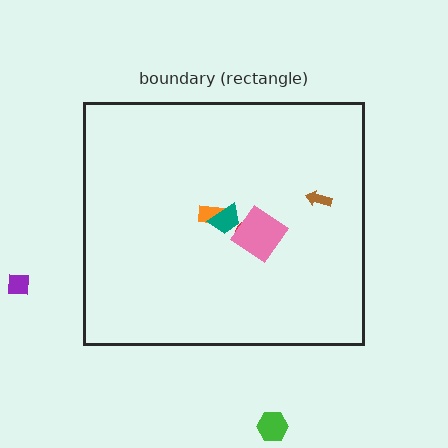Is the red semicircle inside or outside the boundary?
Inside.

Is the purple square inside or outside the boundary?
Outside.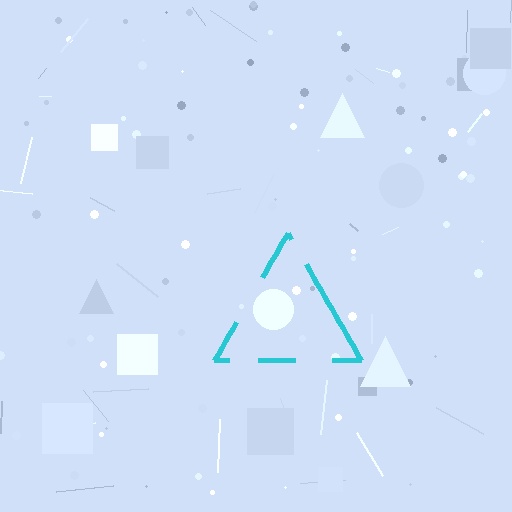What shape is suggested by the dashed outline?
The dashed outline suggests a triangle.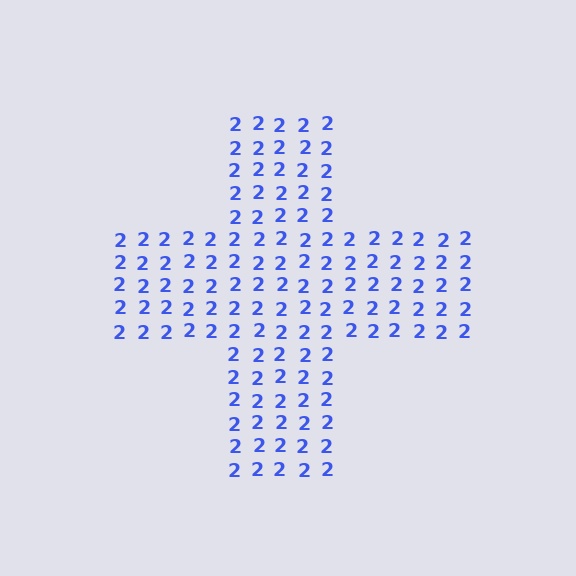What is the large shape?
The large shape is a cross.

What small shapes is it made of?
It is made of small digit 2's.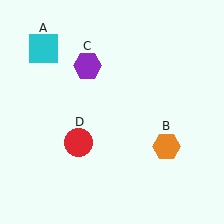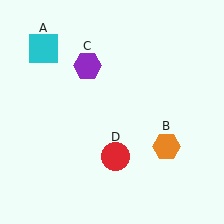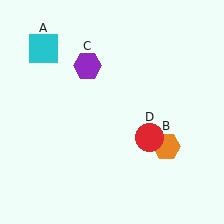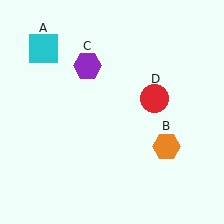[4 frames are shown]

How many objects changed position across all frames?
1 object changed position: red circle (object D).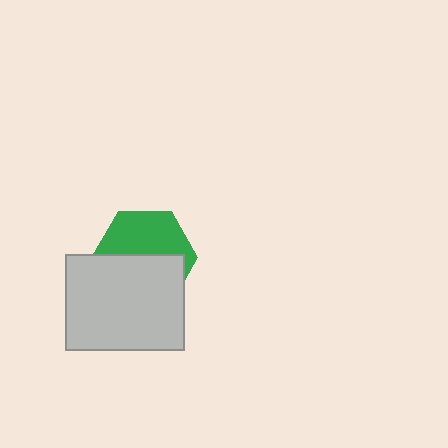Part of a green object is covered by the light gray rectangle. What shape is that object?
It is a hexagon.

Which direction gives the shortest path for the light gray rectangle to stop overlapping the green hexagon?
Moving down gives the shortest separation.